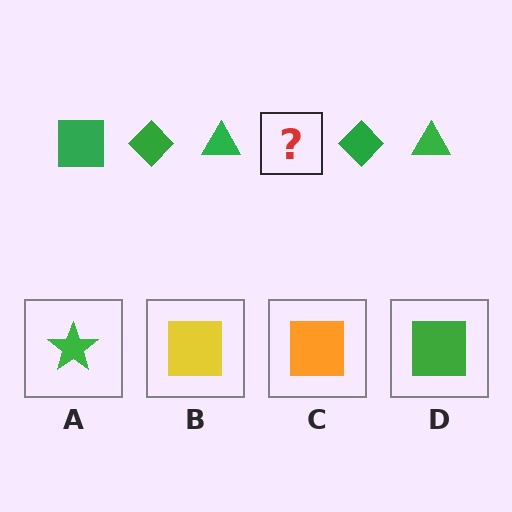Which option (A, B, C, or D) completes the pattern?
D.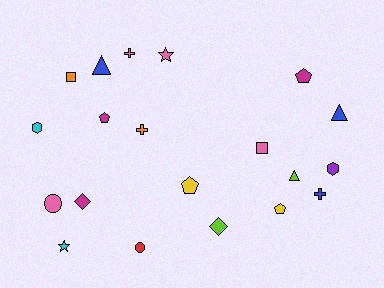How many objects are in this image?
There are 20 objects.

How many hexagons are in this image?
There are 2 hexagons.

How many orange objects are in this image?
There are 2 orange objects.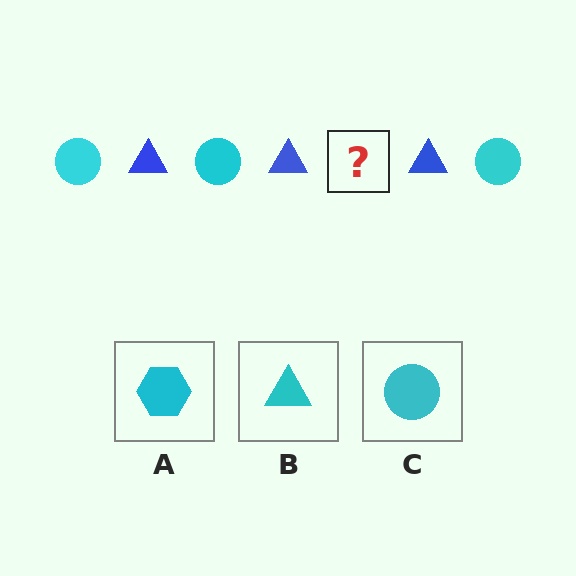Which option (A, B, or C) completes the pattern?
C.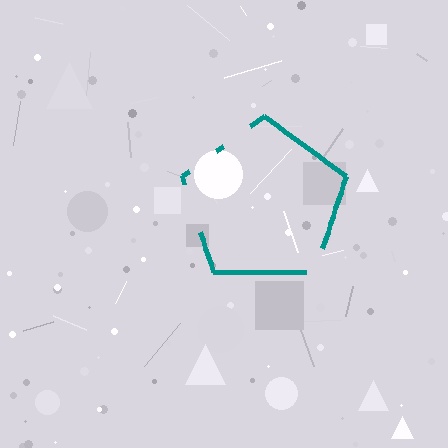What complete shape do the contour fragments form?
The contour fragments form a pentagon.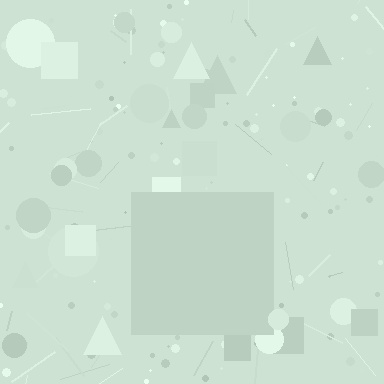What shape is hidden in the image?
A square is hidden in the image.